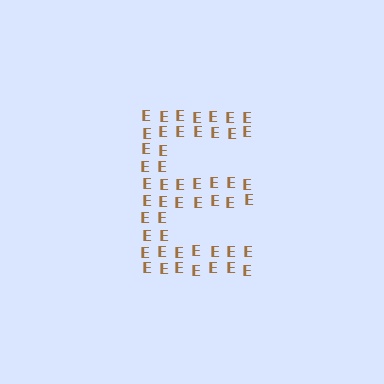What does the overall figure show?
The overall figure shows the letter E.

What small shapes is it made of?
It is made of small letter E's.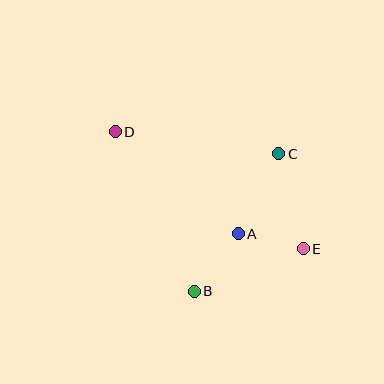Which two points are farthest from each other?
Points D and E are farthest from each other.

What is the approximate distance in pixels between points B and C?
The distance between B and C is approximately 161 pixels.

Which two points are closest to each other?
Points A and E are closest to each other.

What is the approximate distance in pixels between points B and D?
The distance between B and D is approximately 178 pixels.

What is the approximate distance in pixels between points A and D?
The distance between A and D is approximately 160 pixels.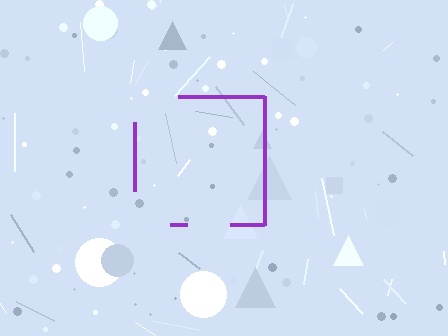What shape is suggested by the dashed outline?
The dashed outline suggests a square.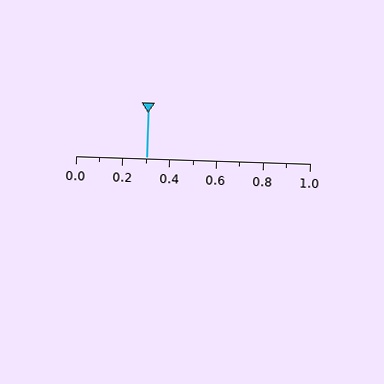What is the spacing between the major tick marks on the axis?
The major ticks are spaced 0.2 apart.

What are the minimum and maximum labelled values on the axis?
The axis runs from 0.0 to 1.0.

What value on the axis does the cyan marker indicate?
The marker indicates approximately 0.3.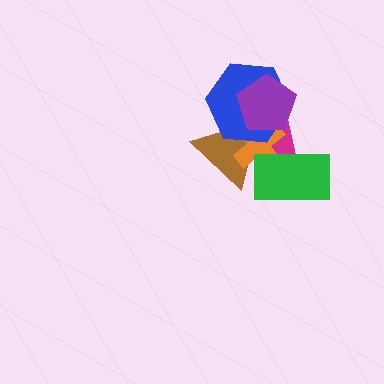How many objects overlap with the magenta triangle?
5 objects overlap with the magenta triangle.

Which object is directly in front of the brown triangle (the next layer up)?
The orange cross is directly in front of the brown triangle.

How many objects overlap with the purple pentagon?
4 objects overlap with the purple pentagon.